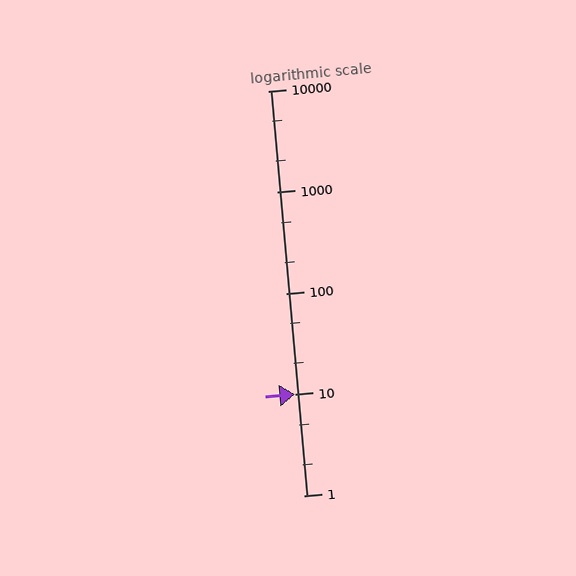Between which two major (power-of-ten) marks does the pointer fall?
The pointer is between 10 and 100.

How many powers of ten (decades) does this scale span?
The scale spans 4 decades, from 1 to 10000.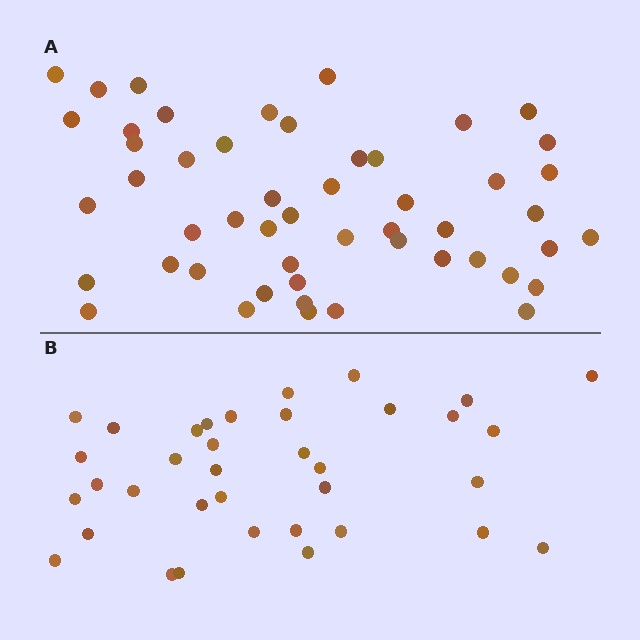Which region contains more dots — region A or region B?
Region A (the top region) has more dots.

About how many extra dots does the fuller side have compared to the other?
Region A has approximately 15 more dots than region B.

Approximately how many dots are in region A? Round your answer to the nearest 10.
About 50 dots. (The exact count is 51, which rounds to 50.)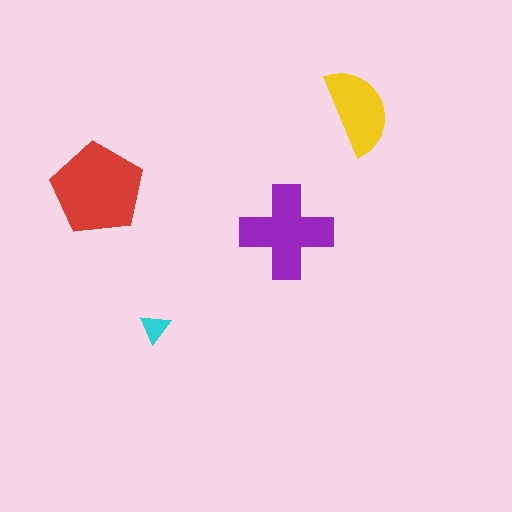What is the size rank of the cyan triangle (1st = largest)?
4th.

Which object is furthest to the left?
The red pentagon is leftmost.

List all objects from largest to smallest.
The red pentagon, the purple cross, the yellow semicircle, the cyan triangle.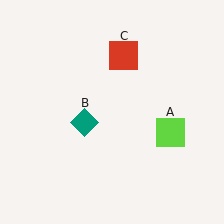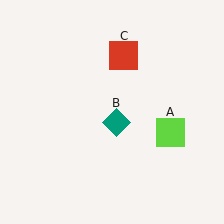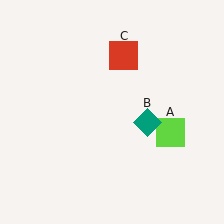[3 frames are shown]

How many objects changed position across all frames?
1 object changed position: teal diamond (object B).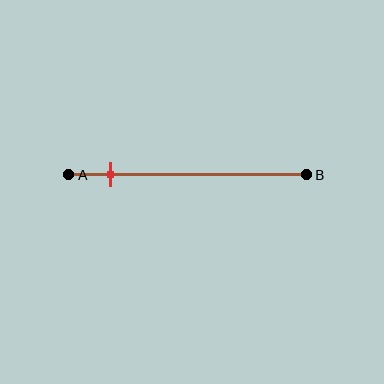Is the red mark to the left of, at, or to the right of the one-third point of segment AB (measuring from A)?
The red mark is to the left of the one-third point of segment AB.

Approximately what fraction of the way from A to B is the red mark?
The red mark is approximately 20% of the way from A to B.